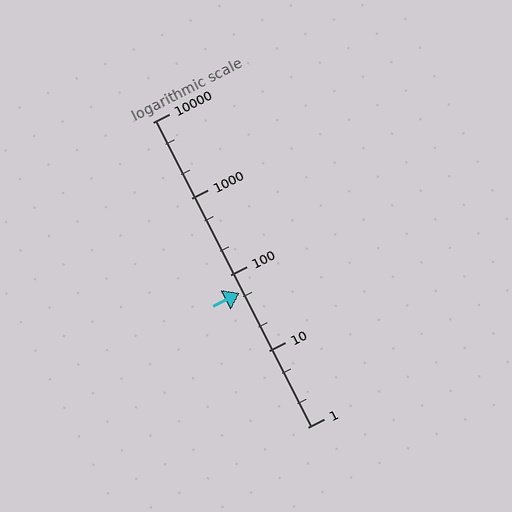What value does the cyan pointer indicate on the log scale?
The pointer indicates approximately 58.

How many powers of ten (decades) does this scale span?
The scale spans 4 decades, from 1 to 10000.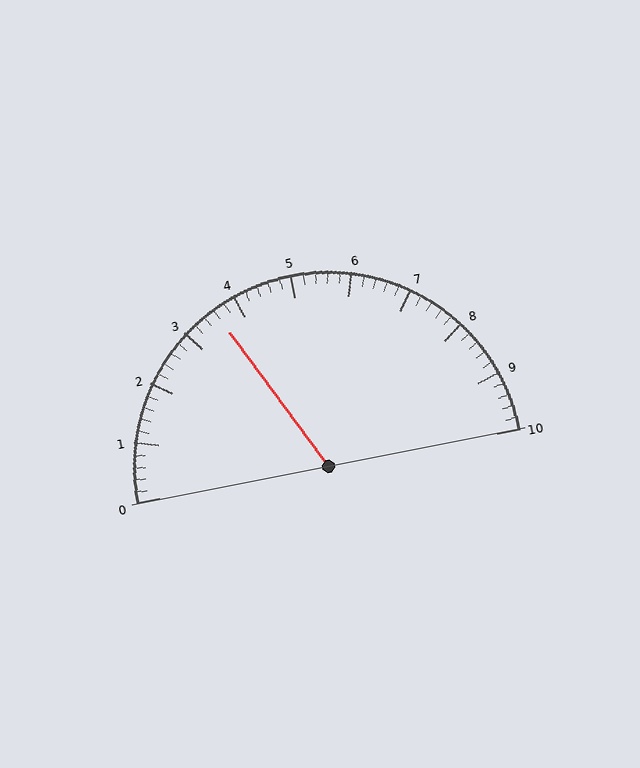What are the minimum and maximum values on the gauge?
The gauge ranges from 0 to 10.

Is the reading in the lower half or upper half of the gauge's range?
The reading is in the lower half of the range (0 to 10).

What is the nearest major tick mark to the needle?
The nearest major tick mark is 4.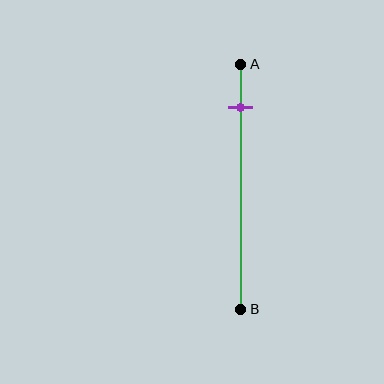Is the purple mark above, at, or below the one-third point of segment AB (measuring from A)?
The purple mark is above the one-third point of segment AB.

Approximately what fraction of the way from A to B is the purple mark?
The purple mark is approximately 20% of the way from A to B.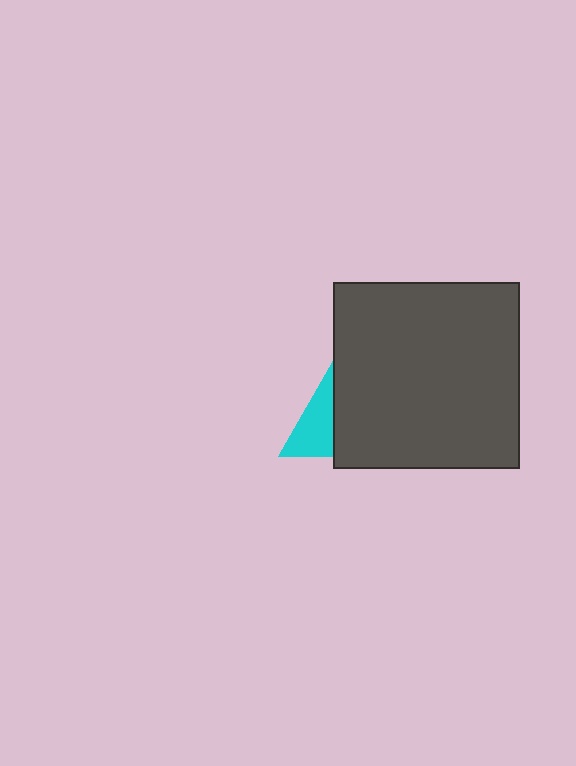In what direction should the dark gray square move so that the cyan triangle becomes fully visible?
The dark gray square should move right. That is the shortest direction to clear the overlap and leave the cyan triangle fully visible.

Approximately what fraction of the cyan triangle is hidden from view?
Roughly 56% of the cyan triangle is hidden behind the dark gray square.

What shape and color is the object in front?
The object in front is a dark gray square.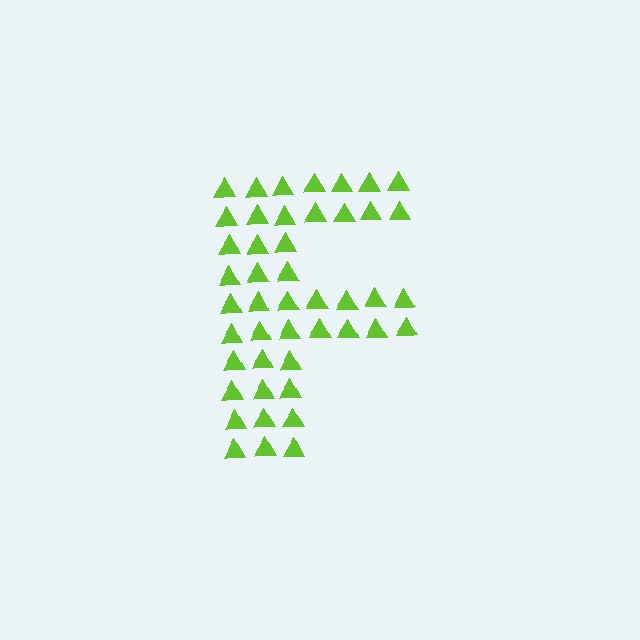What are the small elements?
The small elements are triangles.